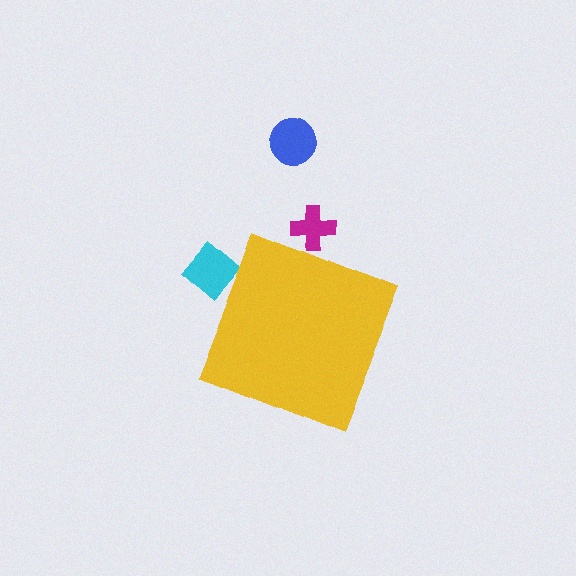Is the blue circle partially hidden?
No, the blue circle is fully visible.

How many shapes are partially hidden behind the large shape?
2 shapes are partially hidden.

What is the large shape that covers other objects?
A yellow diamond.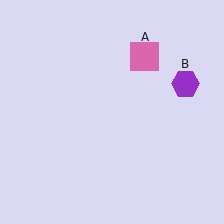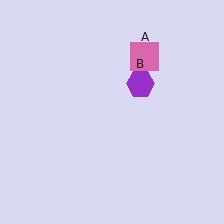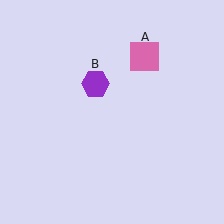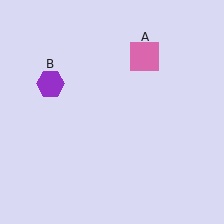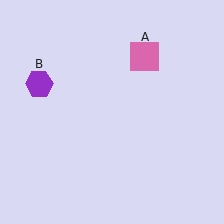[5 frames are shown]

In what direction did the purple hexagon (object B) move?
The purple hexagon (object B) moved left.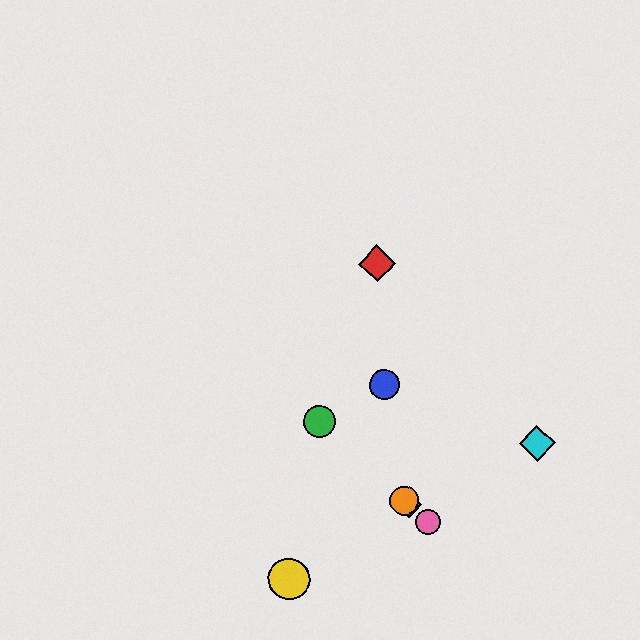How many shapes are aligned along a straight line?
4 shapes (the green circle, the purple diamond, the orange circle, the pink circle) are aligned along a straight line.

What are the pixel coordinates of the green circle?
The green circle is at (319, 421).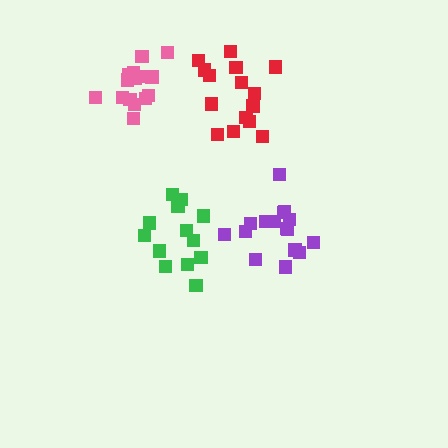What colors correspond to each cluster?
The clusters are colored: pink, purple, green, red.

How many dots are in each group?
Group 1: 15 dots, Group 2: 16 dots, Group 3: 13 dots, Group 4: 16 dots (60 total).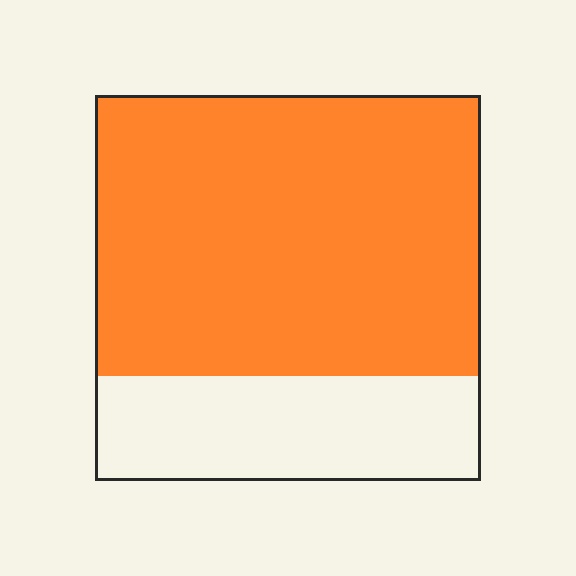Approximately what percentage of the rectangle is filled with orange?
Approximately 75%.